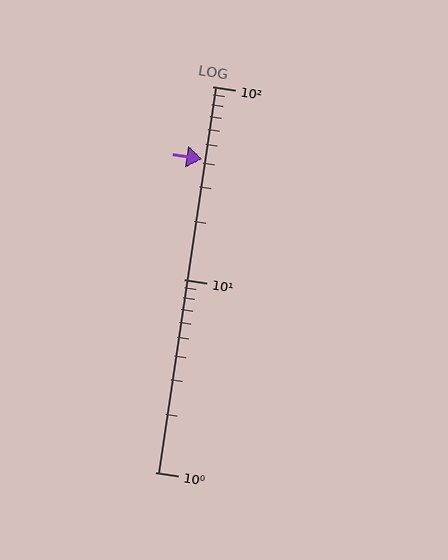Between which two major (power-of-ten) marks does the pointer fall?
The pointer is between 10 and 100.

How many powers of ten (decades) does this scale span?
The scale spans 2 decades, from 1 to 100.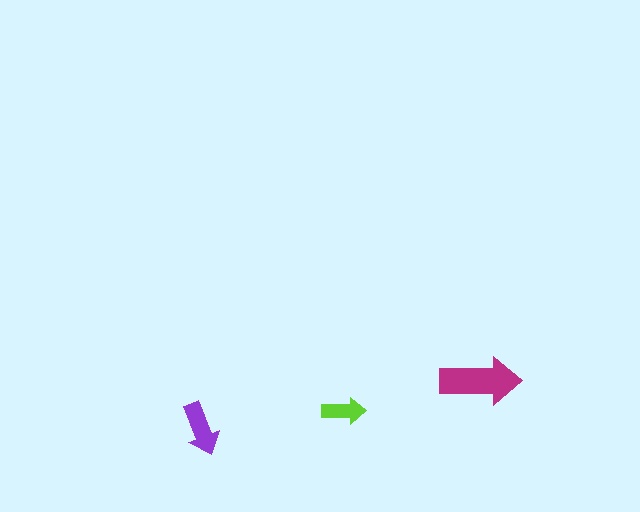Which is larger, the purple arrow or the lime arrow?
The purple one.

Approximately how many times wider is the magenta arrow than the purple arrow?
About 1.5 times wider.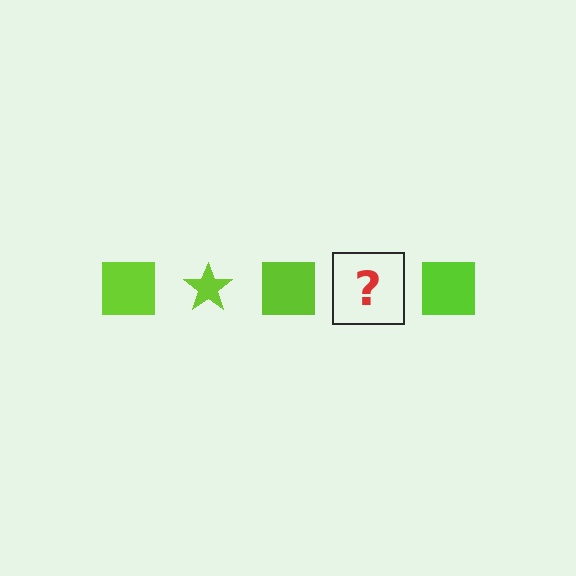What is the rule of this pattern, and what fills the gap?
The rule is that the pattern cycles through square, star shapes in lime. The gap should be filled with a lime star.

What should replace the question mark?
The question mark should be replaced with a lime star.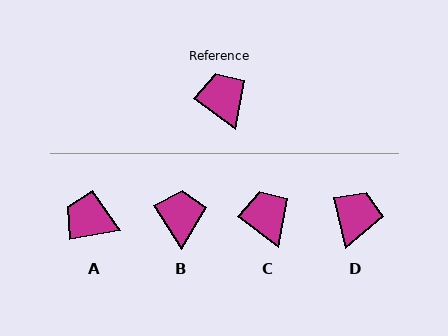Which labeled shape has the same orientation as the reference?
C.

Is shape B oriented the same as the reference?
No, it is off by about 20 degrees.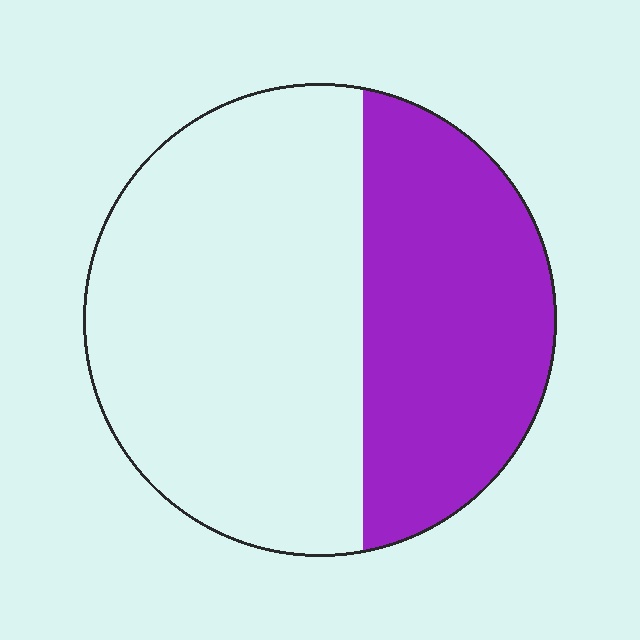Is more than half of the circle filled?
No.